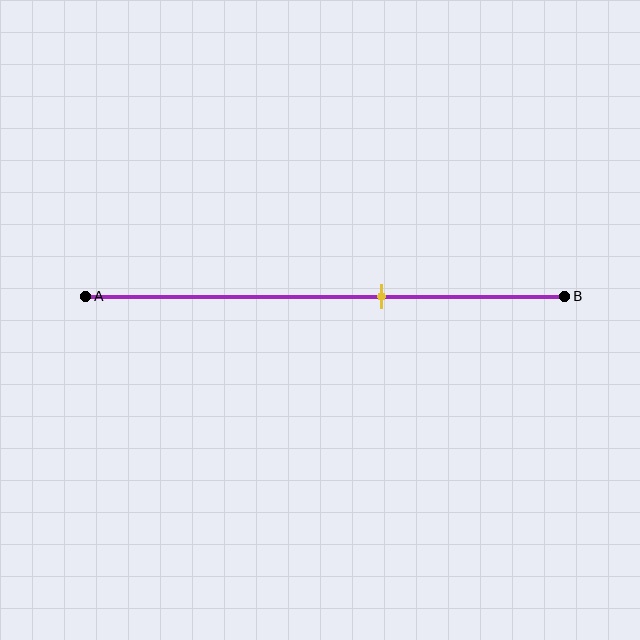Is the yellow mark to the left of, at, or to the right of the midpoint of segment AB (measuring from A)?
The yellow mark is to the right of the midpoint of segment AB.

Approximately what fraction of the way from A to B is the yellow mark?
The yellow mark is approximately 60% of the way from A to B.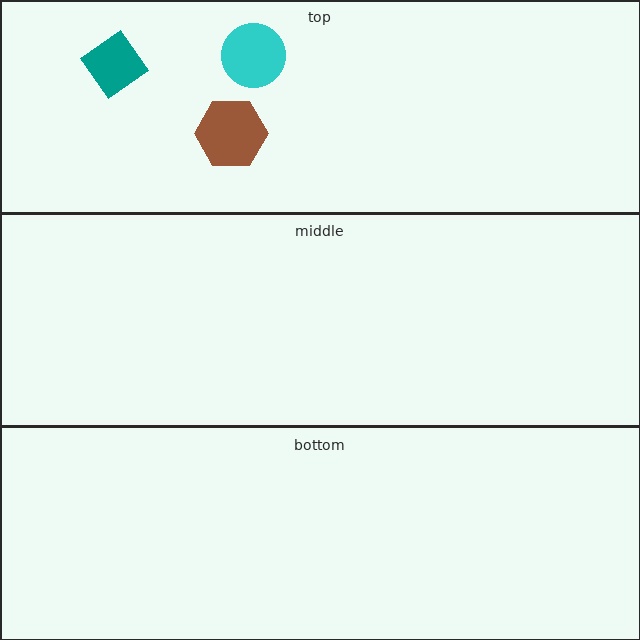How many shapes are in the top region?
3.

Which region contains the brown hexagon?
The top region.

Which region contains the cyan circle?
The top region.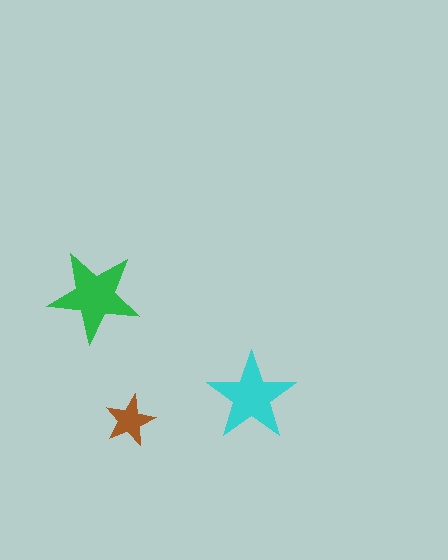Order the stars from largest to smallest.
the green one, the cyan one, the brown one.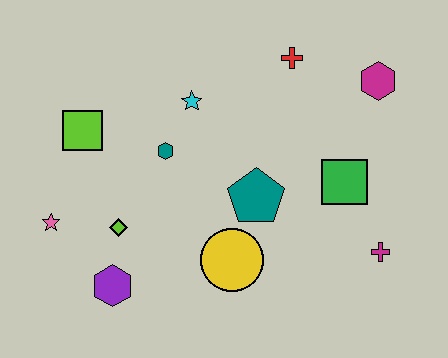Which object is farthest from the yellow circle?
The magenta hexagon is farthest from the yellow circle.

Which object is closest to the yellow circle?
The teal pentagon is closest to the yellow circle.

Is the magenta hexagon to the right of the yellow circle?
Yes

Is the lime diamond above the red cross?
No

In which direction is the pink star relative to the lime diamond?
The pink star is to the left of the lime diamond.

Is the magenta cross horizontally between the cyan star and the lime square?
No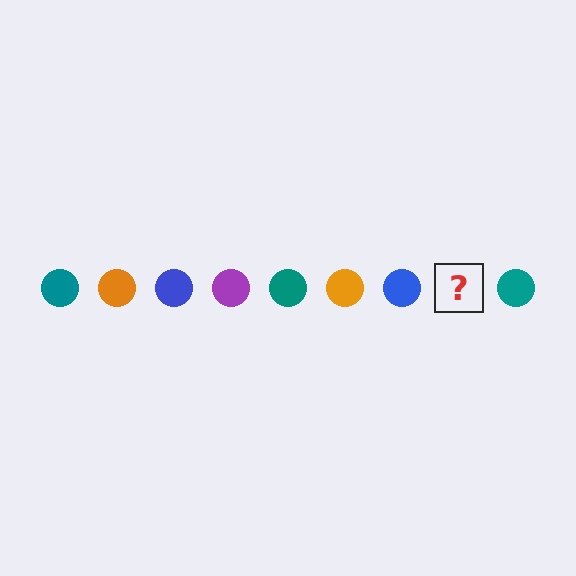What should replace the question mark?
The question mark should be replaced with a purple circle.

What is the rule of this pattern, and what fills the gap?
The rule is that the pattern cycles through teal, orange, blue, purple circles. The gap should be filled with a purple circle.